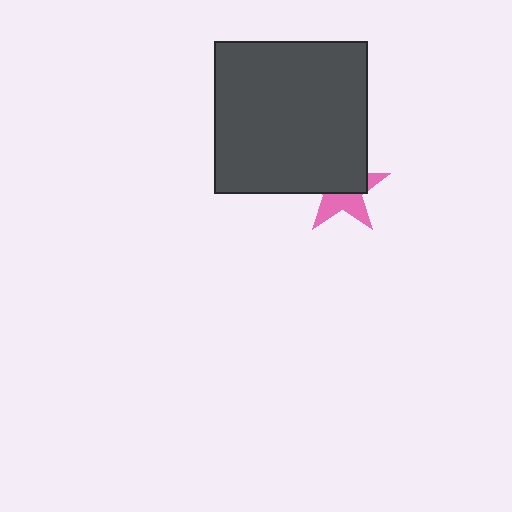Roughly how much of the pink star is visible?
About half of it is visible (roughly 45%).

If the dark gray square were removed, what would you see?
You would see the complete pink star.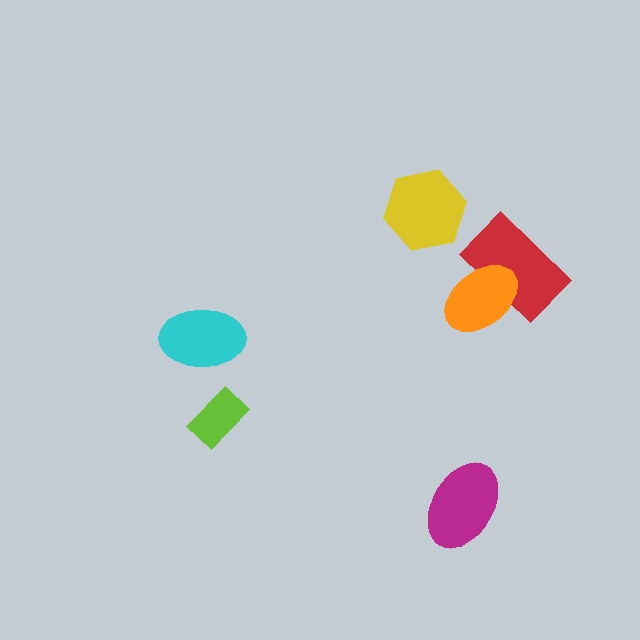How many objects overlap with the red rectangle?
1 object overlaps with the red rectangle.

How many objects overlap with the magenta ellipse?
0 objects overlap with the magenta ellipse.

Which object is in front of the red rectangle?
The orange ellipse is in front of the red rectangle.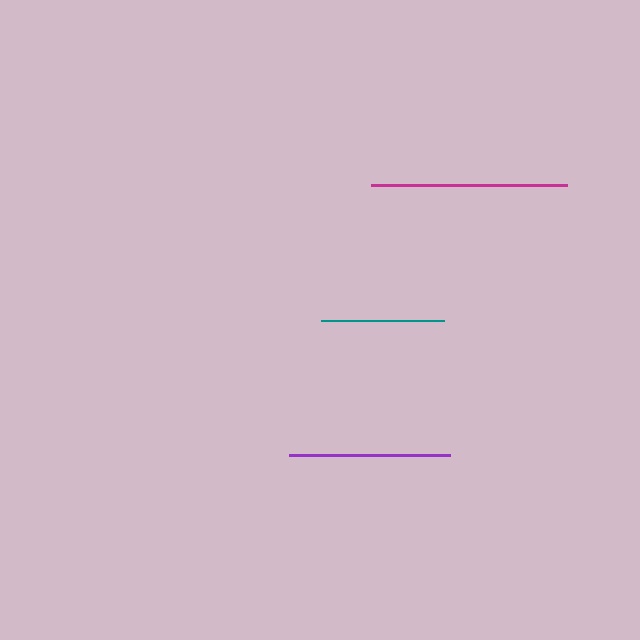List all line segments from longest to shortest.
From longest to shortest: magenta, purple, teal.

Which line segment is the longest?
The magenta line is the longest at approximately 196 pixels.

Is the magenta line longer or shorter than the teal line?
The magenta line is longer than the teal line.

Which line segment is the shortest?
The teal line is the shortest at approximately 124 pixels.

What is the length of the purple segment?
The purple segment is approximately 161 pixels long.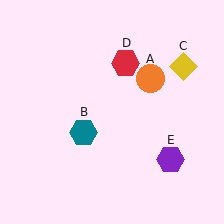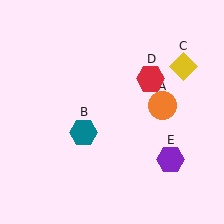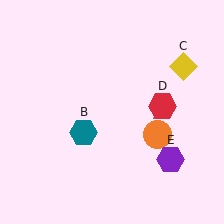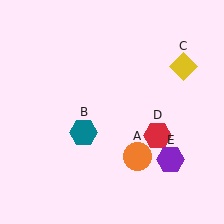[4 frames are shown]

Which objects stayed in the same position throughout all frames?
Teal hexagon (object B) and yellow diamond (object C) and purple hexagon (object E) remained stationary.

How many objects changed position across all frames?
2 objects changed position: orange circle (object A), red hexagon (object D).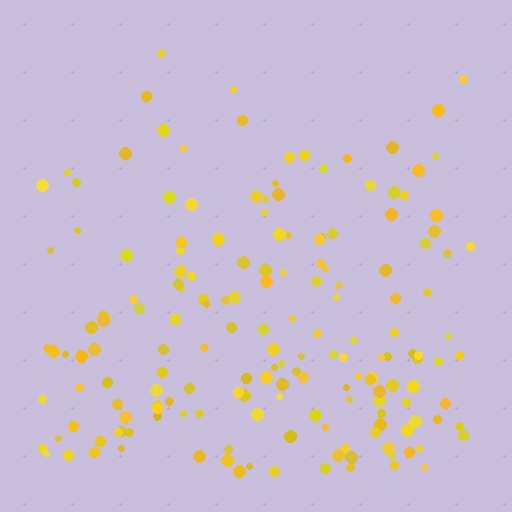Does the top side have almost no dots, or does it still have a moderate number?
Still a moderate number, just noticeably fewer than the bottom.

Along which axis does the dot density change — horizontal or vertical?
Vertical.